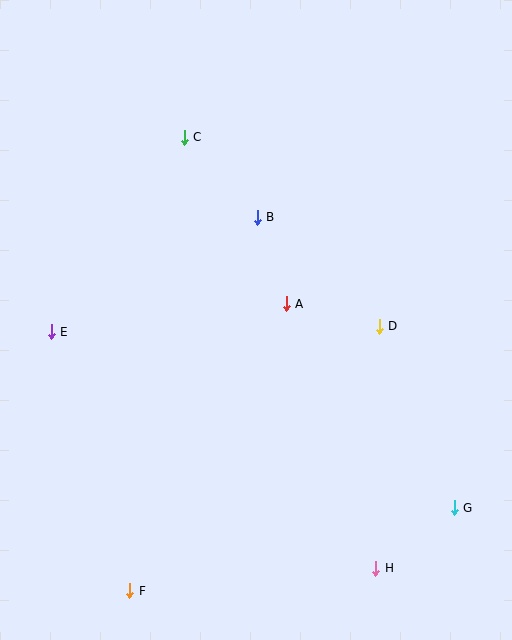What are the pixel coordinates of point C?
Point C is at (184, 137).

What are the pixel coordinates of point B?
Point B is at (257, 217).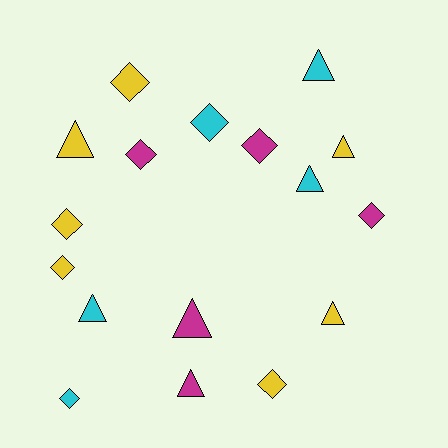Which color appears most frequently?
Yellow, with 7 objects.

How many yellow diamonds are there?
There are 4 yellow diamonds.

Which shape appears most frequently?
Diamond, with 9 objects.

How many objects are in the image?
There are 17 objects.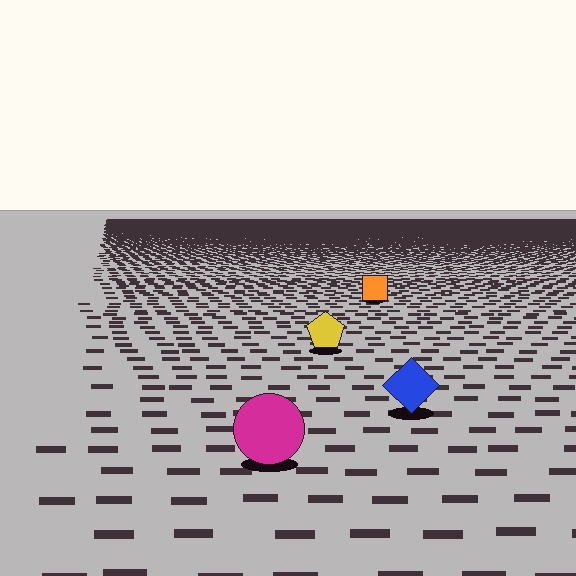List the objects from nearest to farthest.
From nearest to farthest: the magenta circle, the blue diamond, the yellow pentagon, the orange square.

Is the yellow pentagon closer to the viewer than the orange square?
Yes. The yellow pentagon is closer — you can tell from the texture gradient: the ground texture is coarser near it.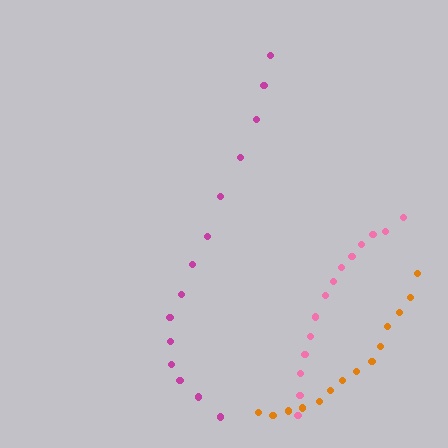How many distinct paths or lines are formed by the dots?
There are 3 distinct paths.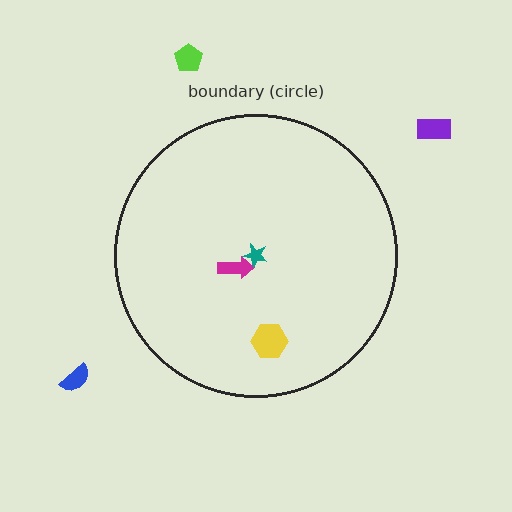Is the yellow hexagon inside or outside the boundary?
Inside.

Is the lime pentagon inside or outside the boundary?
Outside.